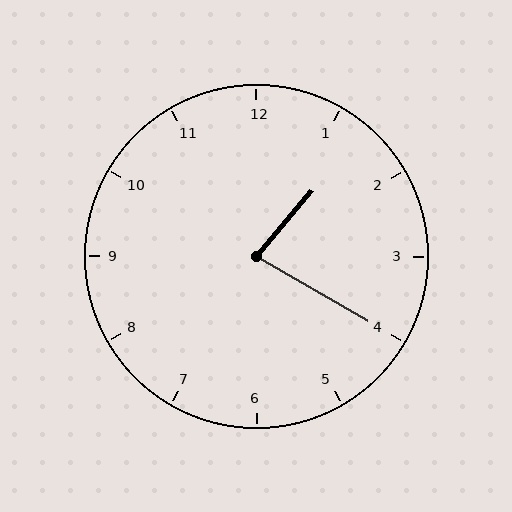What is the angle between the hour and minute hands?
Approximately 80 degrees.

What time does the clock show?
1:20.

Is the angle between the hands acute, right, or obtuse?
It is acute.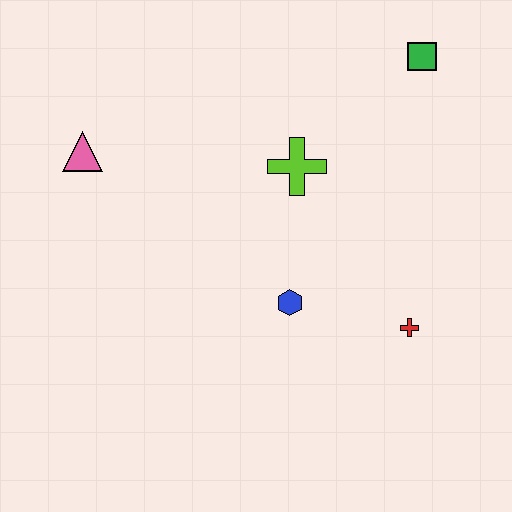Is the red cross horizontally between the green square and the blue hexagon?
Yes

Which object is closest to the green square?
The lime cross is closest to the green square.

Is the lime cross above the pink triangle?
No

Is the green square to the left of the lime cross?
No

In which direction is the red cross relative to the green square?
The red cross is below the green square.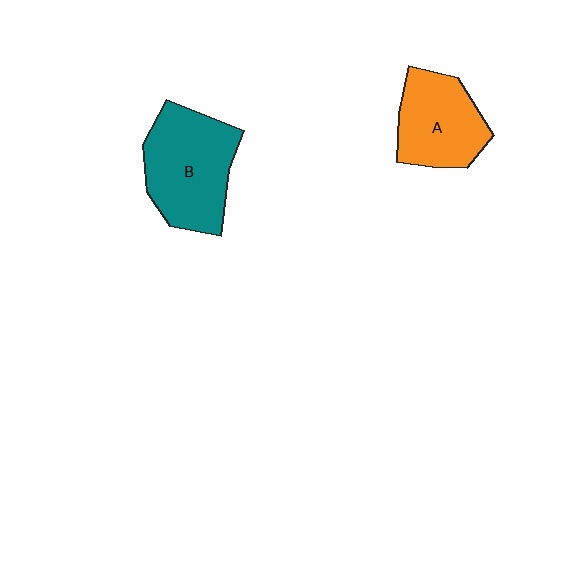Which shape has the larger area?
Shape B (teal).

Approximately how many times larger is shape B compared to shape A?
Approximately 1.3 times.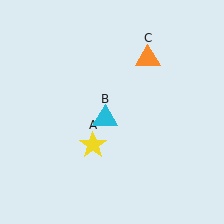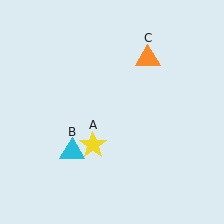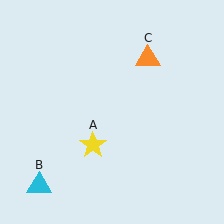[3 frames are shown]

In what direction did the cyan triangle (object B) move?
The cyan triangle (object B) moved down and to the left.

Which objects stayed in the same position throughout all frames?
Yellow star (object A) and orange triangle (object C) remained stationary.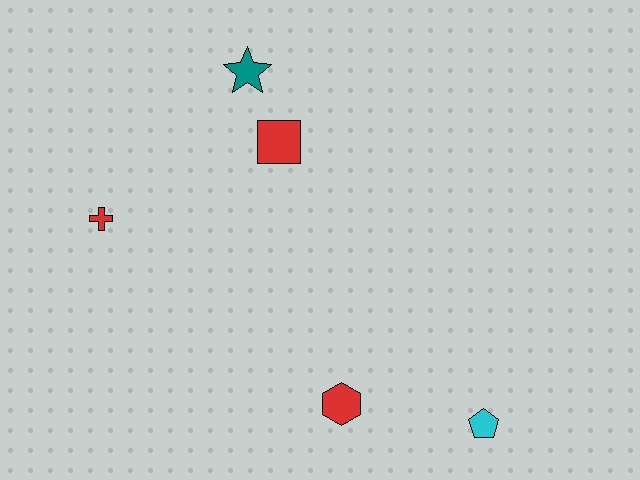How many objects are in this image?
There are 5 objects.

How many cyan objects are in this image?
There is 1 cyan object.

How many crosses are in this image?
There is 1 cross.